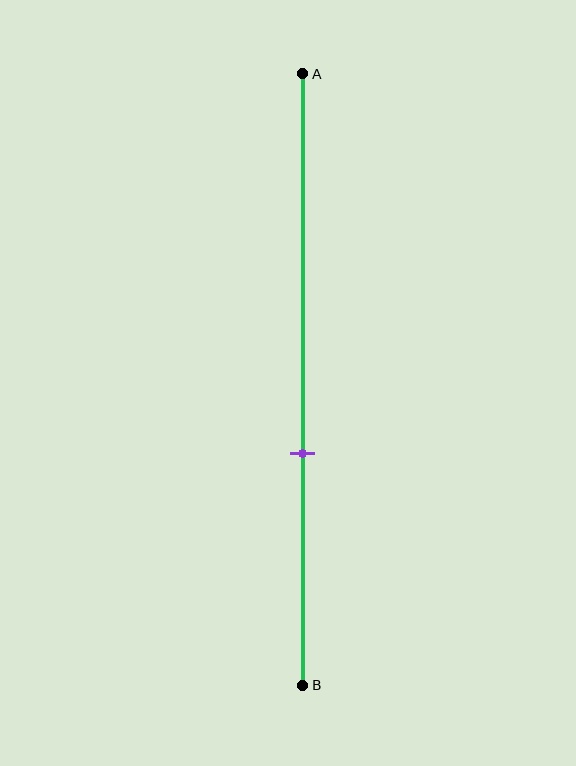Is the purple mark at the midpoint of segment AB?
No, the mark is at about 60% from A, not at the 50% midpoint.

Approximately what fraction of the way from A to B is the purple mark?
The purple mark is approximately 60% of the way from A to B.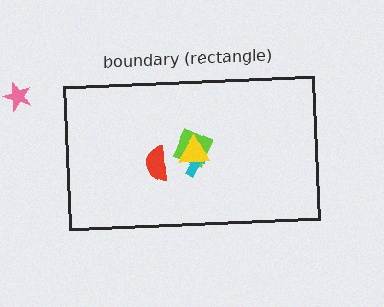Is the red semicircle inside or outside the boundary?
Inside.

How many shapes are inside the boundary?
4 inside, 1 outside.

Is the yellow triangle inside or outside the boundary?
Inside.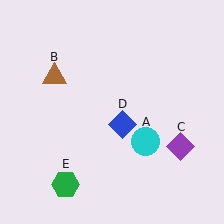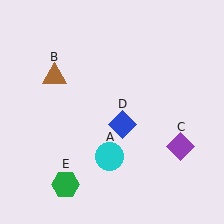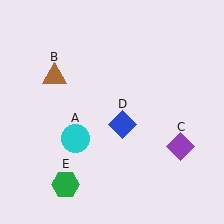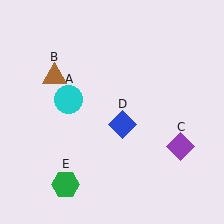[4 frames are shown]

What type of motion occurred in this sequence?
The cyan circle (object A) rotated clockwise around the center of the scene.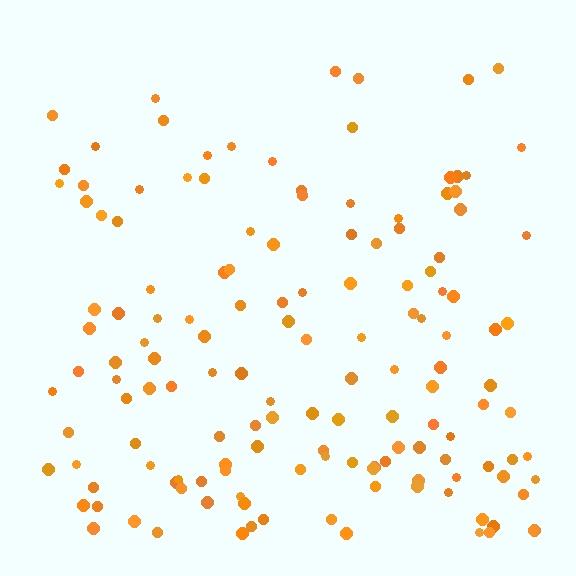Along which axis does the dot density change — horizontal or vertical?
Vertical.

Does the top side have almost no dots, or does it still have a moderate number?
Still a moderate number, just noticeably fewer than the bottom.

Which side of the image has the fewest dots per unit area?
The top.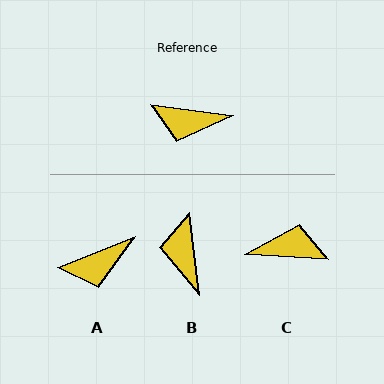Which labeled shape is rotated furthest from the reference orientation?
C, about 176 degrees away.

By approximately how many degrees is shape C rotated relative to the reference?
Approximately 176 degrees clockwise.